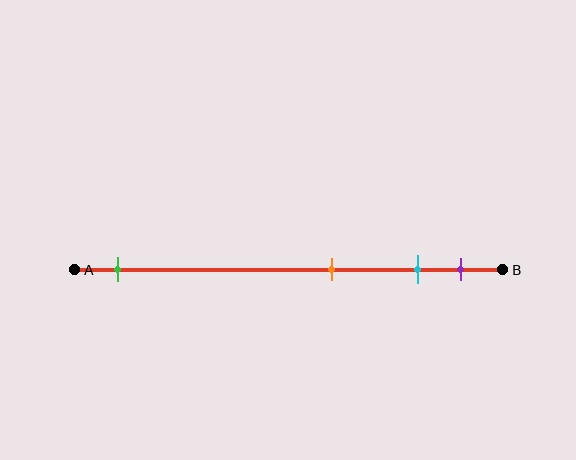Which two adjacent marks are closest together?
The cyan and purple marks are the closest adjacent pair.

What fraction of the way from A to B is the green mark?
The green mark is approximately 10% (0.1) of the way from A to B.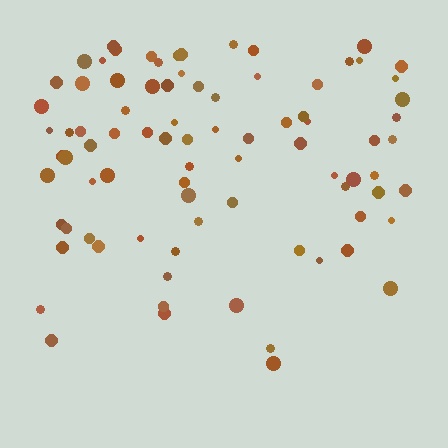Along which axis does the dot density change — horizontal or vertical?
Vertical.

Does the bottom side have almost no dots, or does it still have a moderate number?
Still a moderate number, just noticeably fewer than the top.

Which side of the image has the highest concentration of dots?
The top.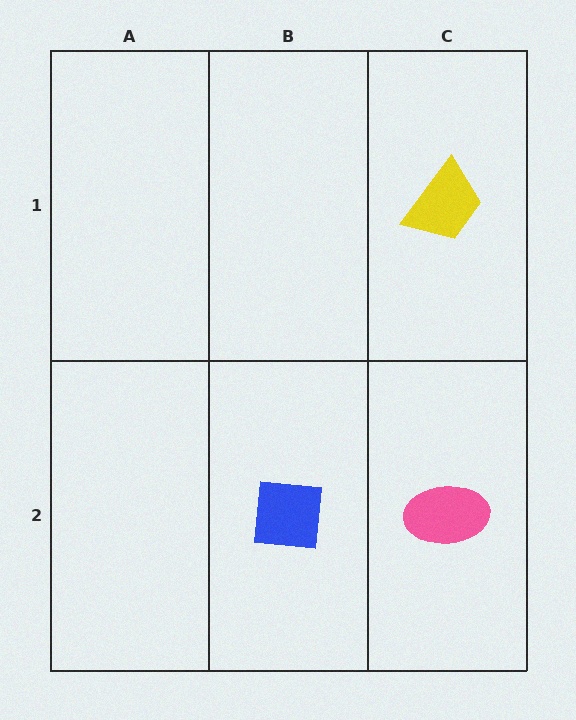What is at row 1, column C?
A yellow trapezoid.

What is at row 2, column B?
A blue square.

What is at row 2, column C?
A pink ellipse.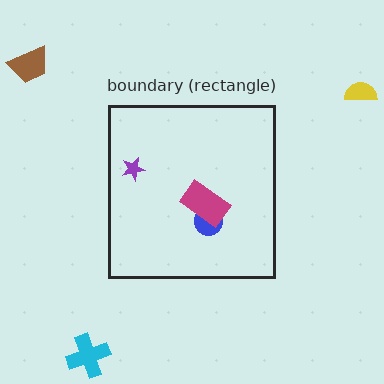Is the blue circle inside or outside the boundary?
Inside.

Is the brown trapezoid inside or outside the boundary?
Outside.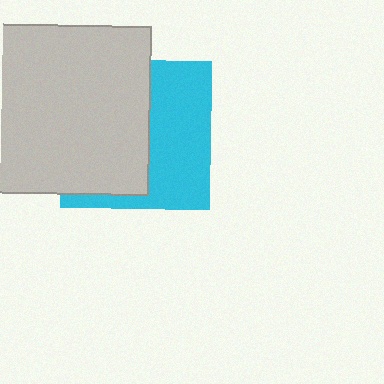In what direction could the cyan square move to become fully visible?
The cyan square could move right. That would shift it out from behind the light gray rectangle entirely.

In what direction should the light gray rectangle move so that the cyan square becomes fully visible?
The light gray rectangle should move left. That is the shortest direction to clear the overlap and leave the cyan square fully visible.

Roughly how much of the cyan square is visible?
A small part of it is visible (roughly 45%).